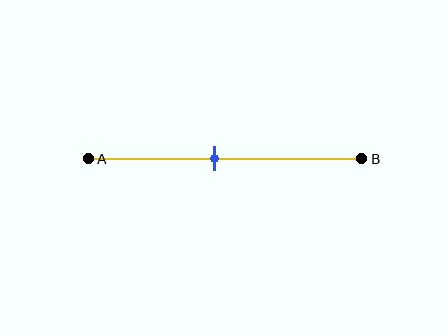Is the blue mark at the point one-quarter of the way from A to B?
No, the mark is at about 45% from A, not at the 25% one-quarter point.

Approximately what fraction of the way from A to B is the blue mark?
The blue mark is approximately 45% of the way from A to B.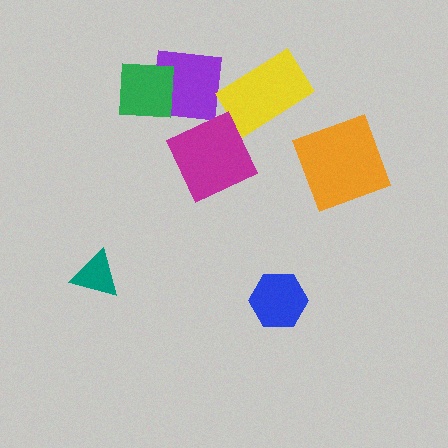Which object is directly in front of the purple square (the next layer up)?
The yellow rectangle is directly in front of the purple square.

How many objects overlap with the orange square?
0 objects overlap with the orange square.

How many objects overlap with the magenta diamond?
1 object overlaps with the magenta diamond.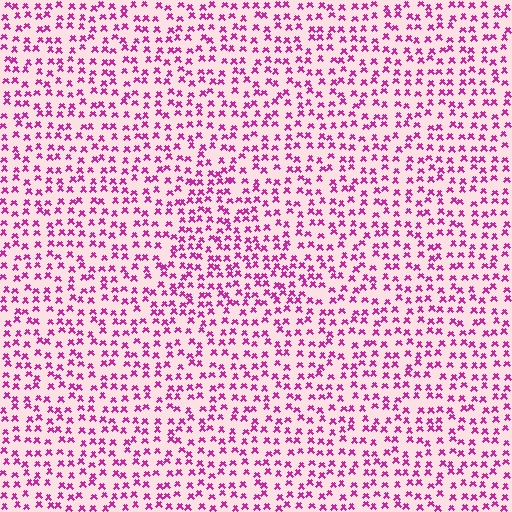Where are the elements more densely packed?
The elements are more densely packed inside the triangle boundary.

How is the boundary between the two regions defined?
The boundary is defined by a change in element density (approximately 1.4x ratio). All elements are the same color, size, and shape.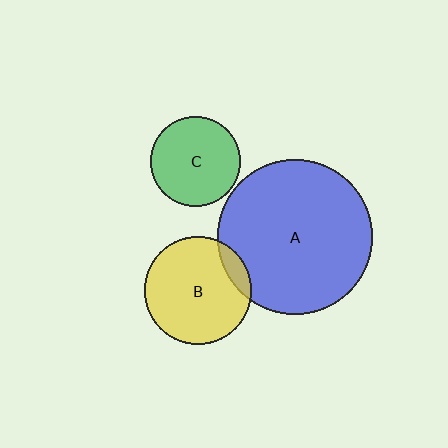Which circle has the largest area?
Circle A (blue).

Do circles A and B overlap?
Yes.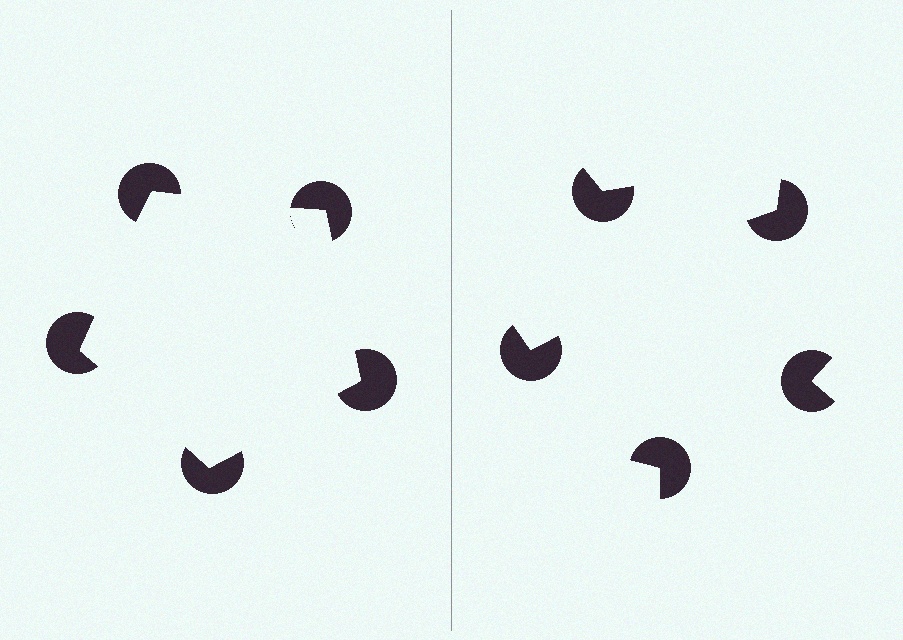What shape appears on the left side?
An illusory pentagon.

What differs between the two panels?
The pac-man discs are positioned identically on both sides; only the wedge orientations differ. On the left they align to a pentagon; on the right they are misaligned.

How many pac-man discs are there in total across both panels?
10 — 5 on each side.